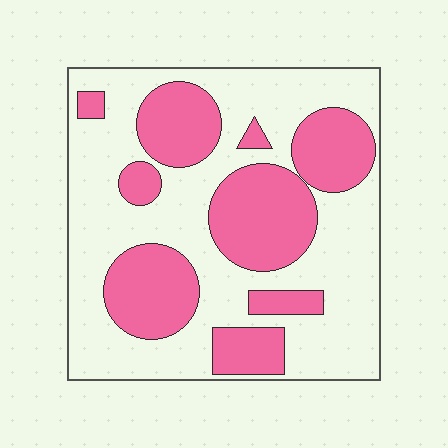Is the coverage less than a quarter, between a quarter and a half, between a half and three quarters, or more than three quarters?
Between a quarter and a half.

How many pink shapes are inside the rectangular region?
9.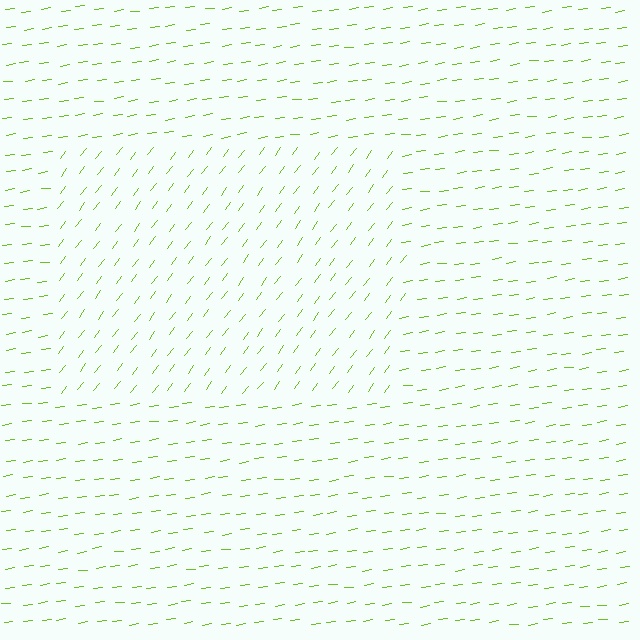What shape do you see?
I see a rectangle.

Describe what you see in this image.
The image is filled with small lime line segments. A rectangle region in the image has lines oriented differently from the surrounding lines, creating a visible texture boundary.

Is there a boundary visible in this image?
Yes, there is a texture boundary formed by a change in line orientation.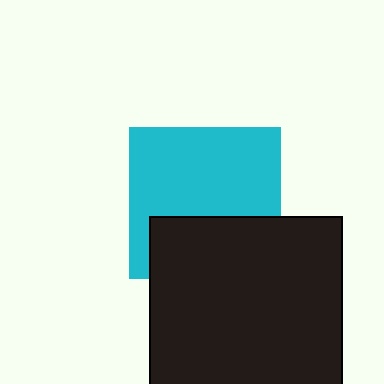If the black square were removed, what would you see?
You would see the complete cyan square.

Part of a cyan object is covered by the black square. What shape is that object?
It is a square.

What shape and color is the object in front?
The object in front is a black square.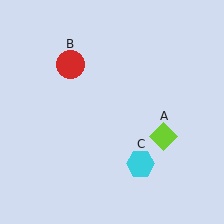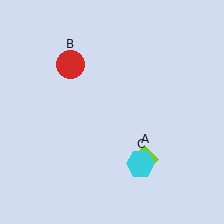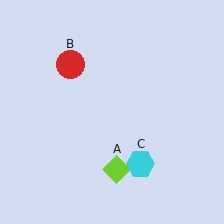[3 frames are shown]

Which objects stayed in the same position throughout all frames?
Red circle (object B) and cyan hexagon (object C) remained stationary.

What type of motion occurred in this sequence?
The lime diamond (object A) rotated clockwise around the center of the scene.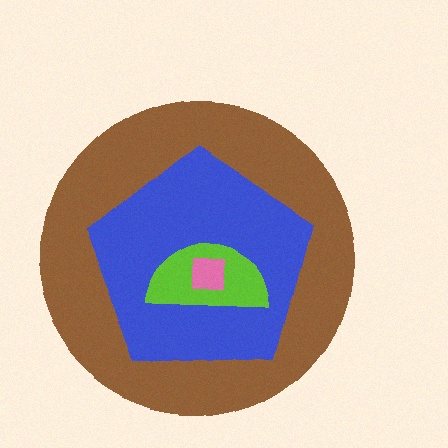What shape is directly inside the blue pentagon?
The lime semicircle.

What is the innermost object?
The pink square.